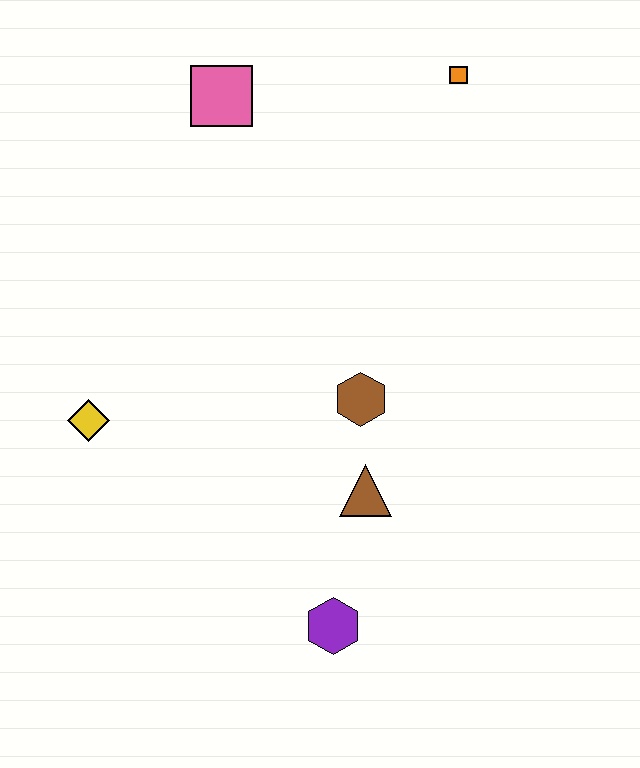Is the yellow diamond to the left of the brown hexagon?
Yes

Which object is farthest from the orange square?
The purple hexagon is farthest from the orange square.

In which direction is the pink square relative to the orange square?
The pink square is to the left of the orange square.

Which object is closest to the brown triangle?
The brown hexagon is closest to the brown triangle.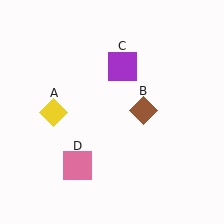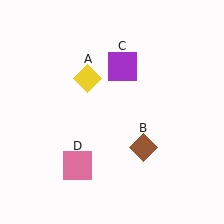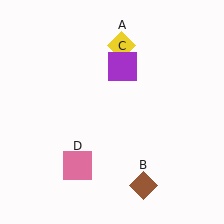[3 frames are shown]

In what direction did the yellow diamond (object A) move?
The yellow diamond (object A) moved up and to the right.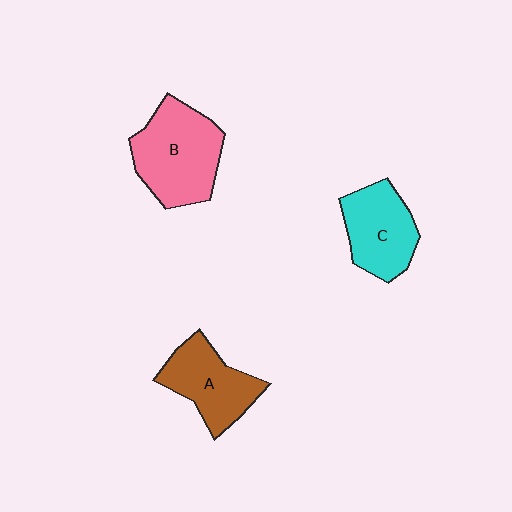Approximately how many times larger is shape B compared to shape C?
Approximately 1.3 times.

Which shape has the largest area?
Shape B (pink).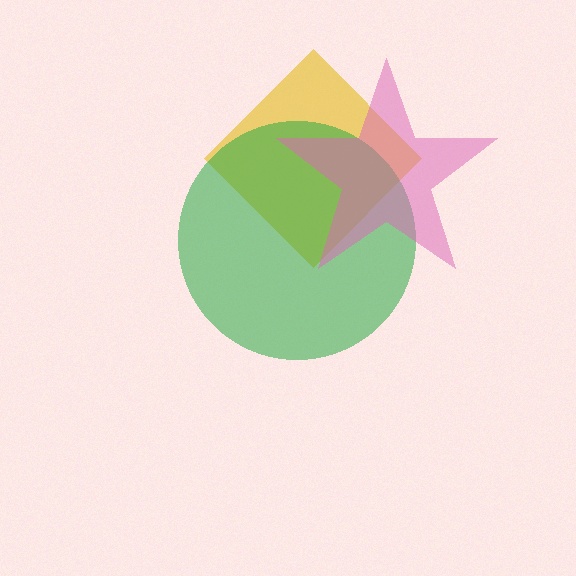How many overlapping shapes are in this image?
There are 3 overlapping shapes in the image.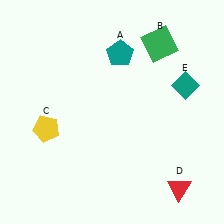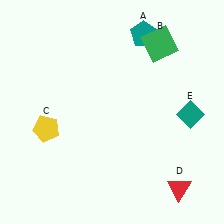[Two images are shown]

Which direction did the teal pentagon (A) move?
The teal pentagon (A) moved right.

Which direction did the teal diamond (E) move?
The teal diamond (E) moved down.